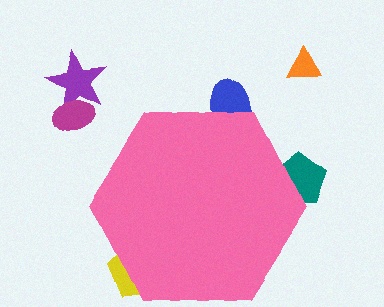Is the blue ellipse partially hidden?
Yes, the blue ellipse is partially hidden behind the pink hexagon.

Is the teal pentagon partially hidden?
Yes, the teal pentagon is partially hidden behind the pink hexagon.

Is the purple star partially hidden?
No, the purple star is fully visible.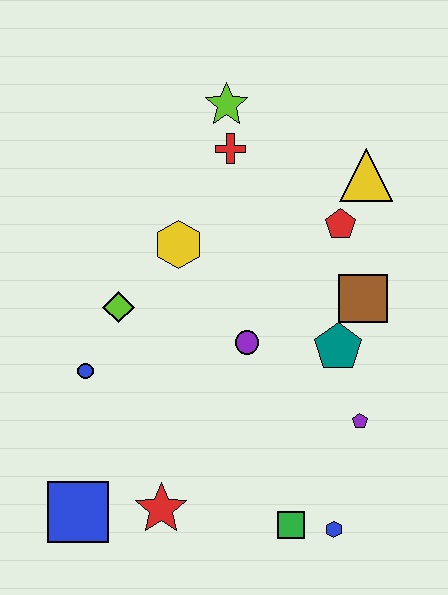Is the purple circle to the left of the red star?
No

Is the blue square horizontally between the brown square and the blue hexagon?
No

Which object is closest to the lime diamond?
The blue circle is closest to the lime diamond.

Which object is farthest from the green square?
The lime star is farthest from the green square.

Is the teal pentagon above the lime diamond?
No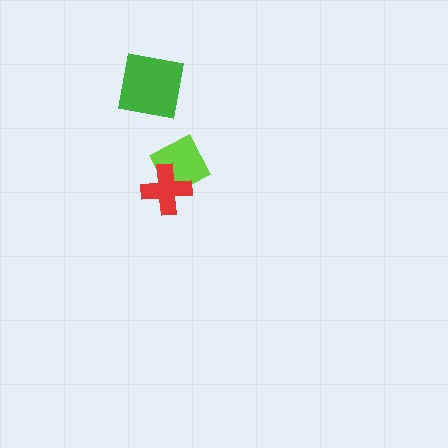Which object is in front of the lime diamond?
The red cross is in front of the lime diamond.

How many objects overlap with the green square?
0 objects overlap with the green square.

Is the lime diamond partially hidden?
Yes, it is partially covered by another shape.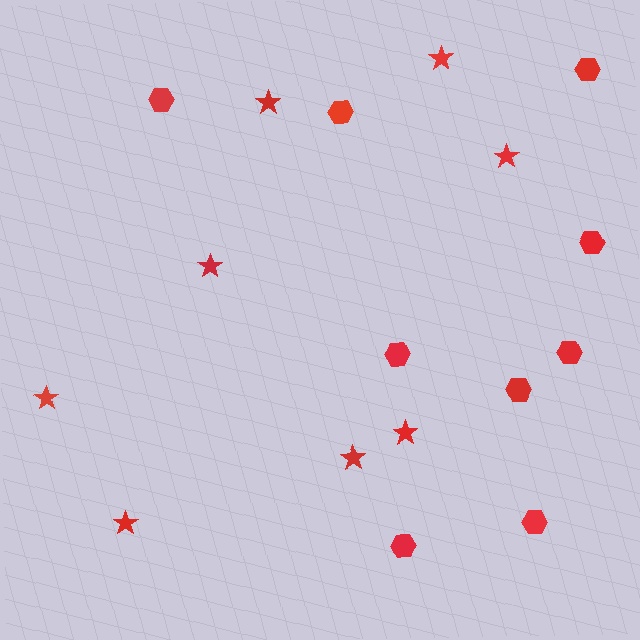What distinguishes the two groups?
There are 2 groups: one group of stars (8) and one group of hexagons (9).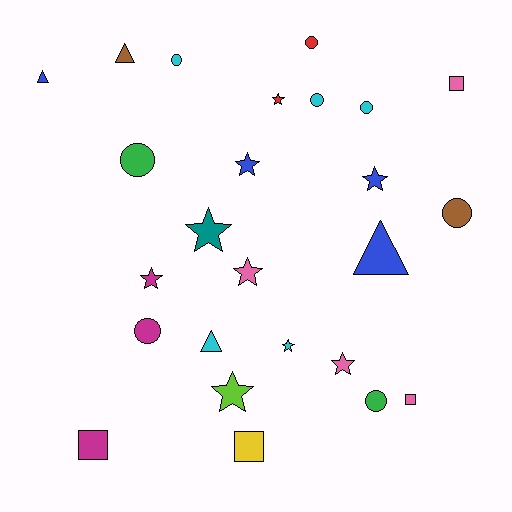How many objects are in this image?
There are 25 objects.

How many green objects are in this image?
There are 2 green objects.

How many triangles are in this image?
There are 4 triangles.